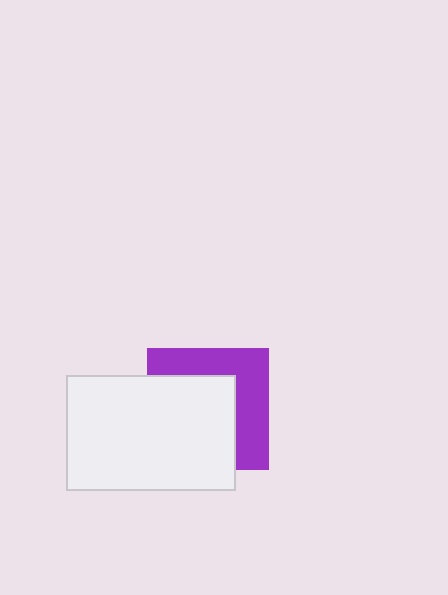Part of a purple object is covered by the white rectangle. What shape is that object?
It is a square.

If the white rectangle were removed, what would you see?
You would see the complete purple square.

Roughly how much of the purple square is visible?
A small part of it is visible (roughly 44%).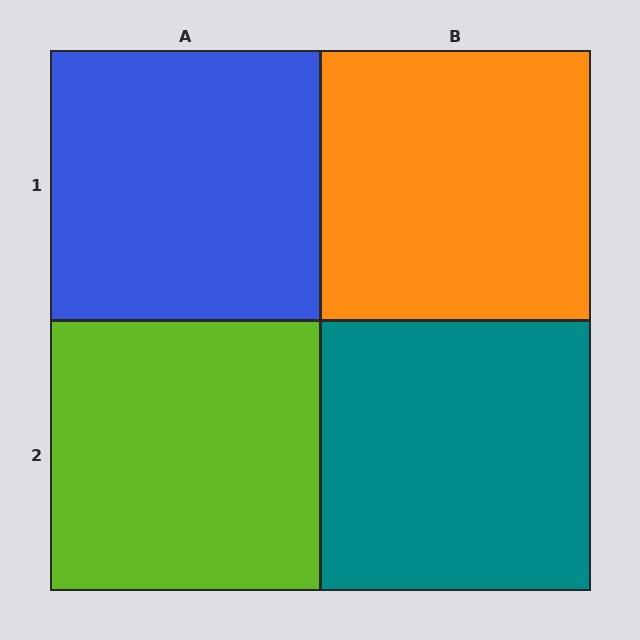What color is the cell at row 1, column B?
Orange.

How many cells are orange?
1 cell is orange.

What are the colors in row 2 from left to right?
Lime, teal.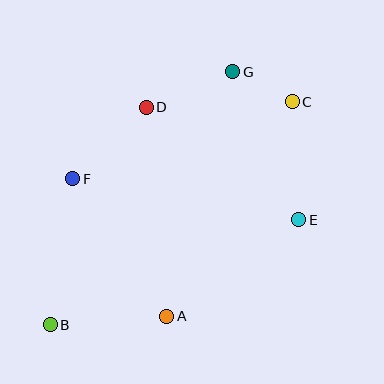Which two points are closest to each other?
Points C and G are closest to each other.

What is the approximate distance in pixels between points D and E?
The distance between D and E is approximately 190 pixels.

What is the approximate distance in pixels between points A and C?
The distance between A and C is approximately 249 pixels.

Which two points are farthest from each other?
Points B and C are farthest from each other.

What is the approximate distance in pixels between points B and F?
The distance between B and F is approximately 148 pixels.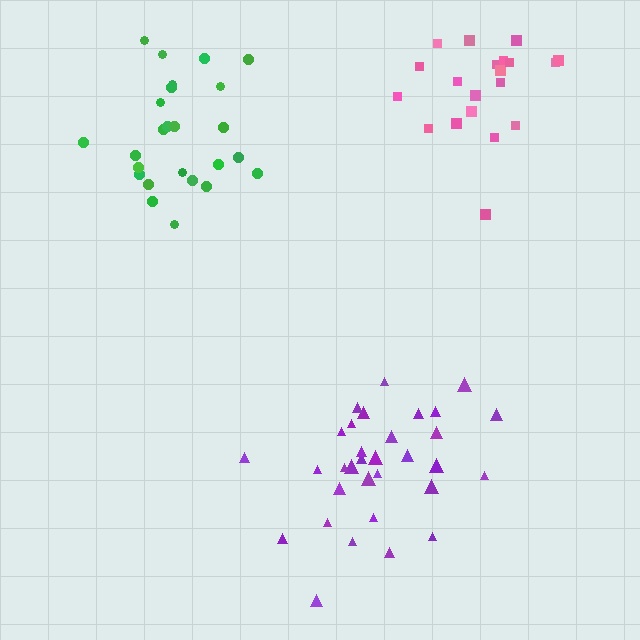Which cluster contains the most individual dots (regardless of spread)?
Purple (32).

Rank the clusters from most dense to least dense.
green, pink, purple.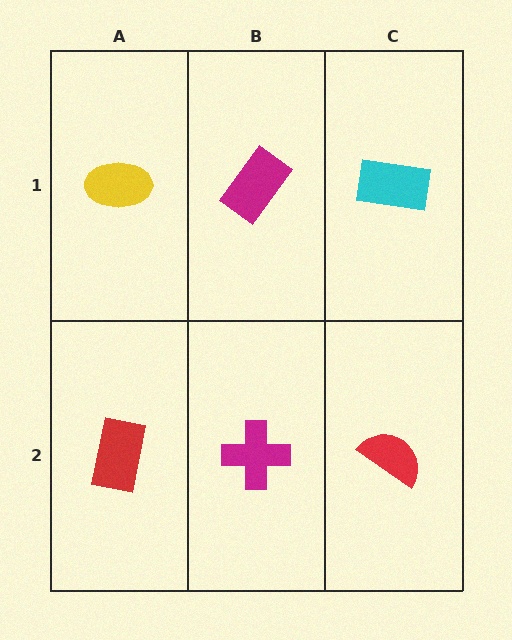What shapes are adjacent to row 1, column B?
A magenta cross (row 2, column B), a yellow ellipse (row 1, column A), a cyan rectangle (row 1, column C).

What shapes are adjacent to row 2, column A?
A yellow ellipse (row 1, column A), a magenta cross (row 2, column B).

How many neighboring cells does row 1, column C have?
2.